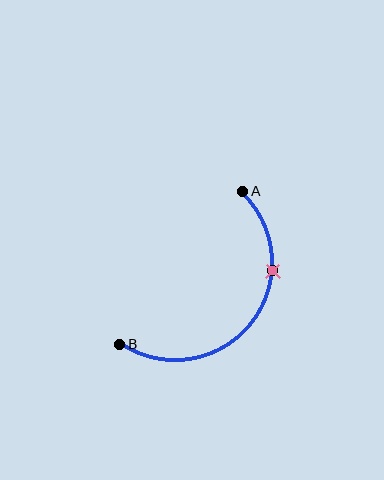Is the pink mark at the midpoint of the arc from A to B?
No. The pink mark lies on the arc but is closer to endpoint A. The arc midpoint would be at the point on the curve equidistant along the arc from both A and B.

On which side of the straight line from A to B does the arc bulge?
The arc bulges below and to the right of the straight line connecting A and B.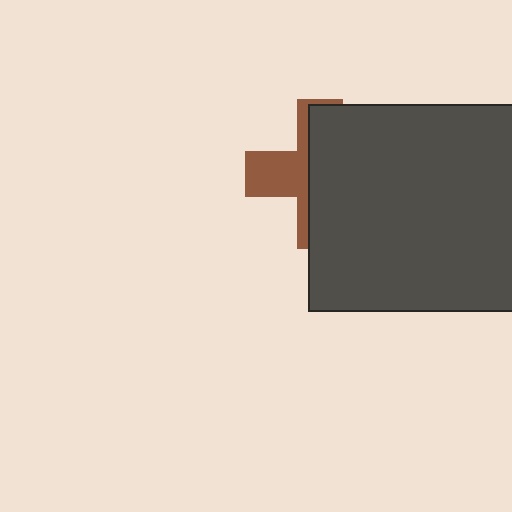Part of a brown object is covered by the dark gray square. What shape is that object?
It is a cross.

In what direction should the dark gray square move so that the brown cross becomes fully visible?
The dark gray square should move right. That is the shortest direction to clear the overlap and leave the brown cross fully visible.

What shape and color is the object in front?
The object in front is a dark gray square.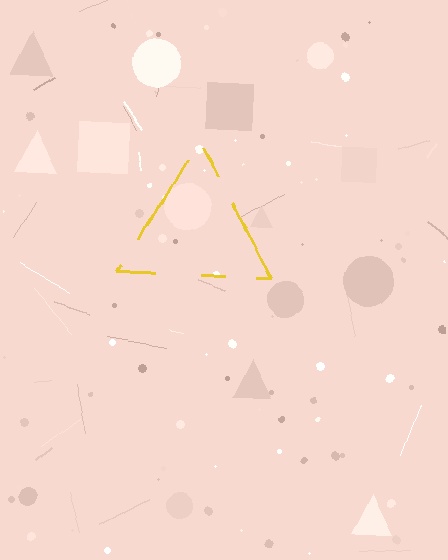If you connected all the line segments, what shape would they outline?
They would outline a triangle.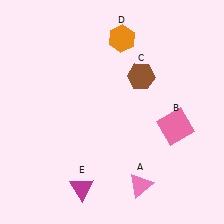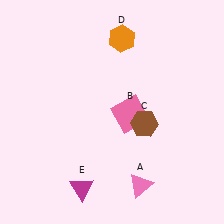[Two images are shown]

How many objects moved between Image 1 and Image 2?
2 objects moved between the two images.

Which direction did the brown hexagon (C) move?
The brown hexagon (C) moved down.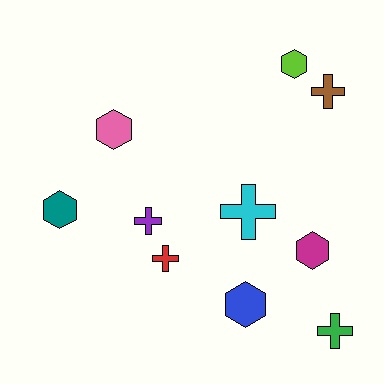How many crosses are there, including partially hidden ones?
There are 5 crosses.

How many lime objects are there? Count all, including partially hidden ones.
There is 1 lime object.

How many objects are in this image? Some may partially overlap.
There are 10 objects.